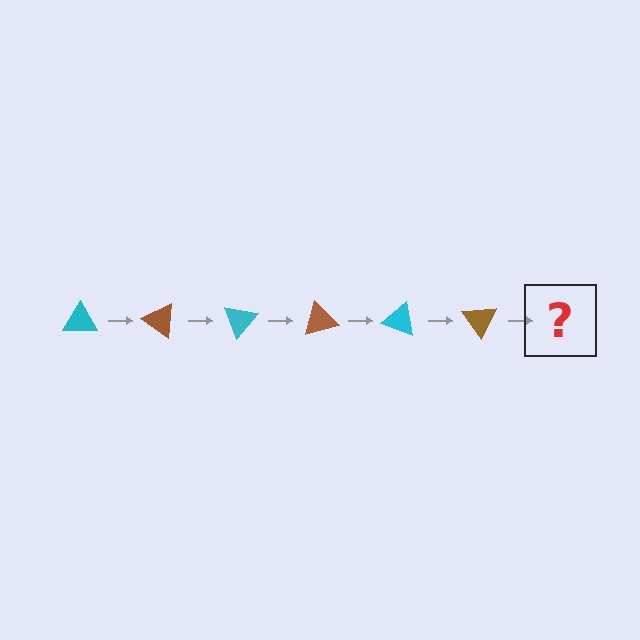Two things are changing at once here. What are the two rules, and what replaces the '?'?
The two rules are that it rotates 35 degrees each step and the color cycles through cyan and brown. The '?' should be a cyan triangle, rotated 210 degrees from the start.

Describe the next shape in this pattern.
It should be a cyan triangle, rotated 210 degrees from the start.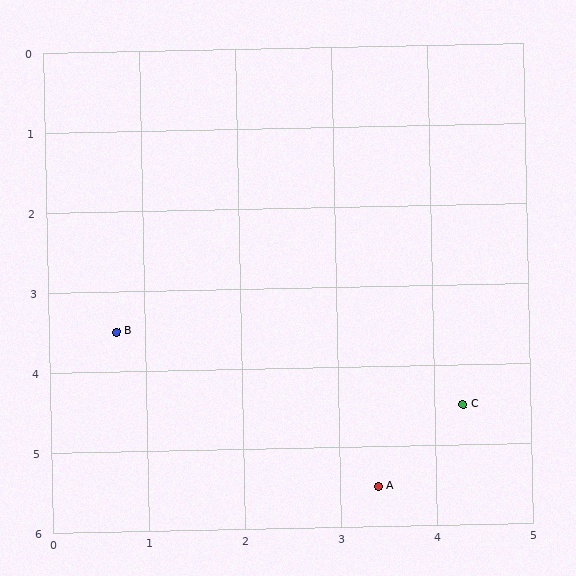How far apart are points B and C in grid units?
Points B and C are about 3.7 grid units apart.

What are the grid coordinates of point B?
Point B is at approximately (0.7, 3.5).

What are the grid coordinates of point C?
Point C is at approximately (4.3, 4.5).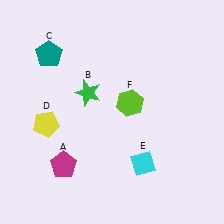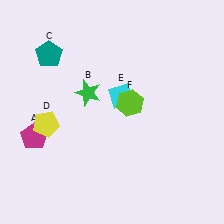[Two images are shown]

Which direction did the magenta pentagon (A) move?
The magenta pentagon (A) moved left.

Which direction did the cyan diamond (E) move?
The cyan diamond (E) moved up.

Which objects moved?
The objects that moved are: the magenta pentagon (A), the cyan diamond (E).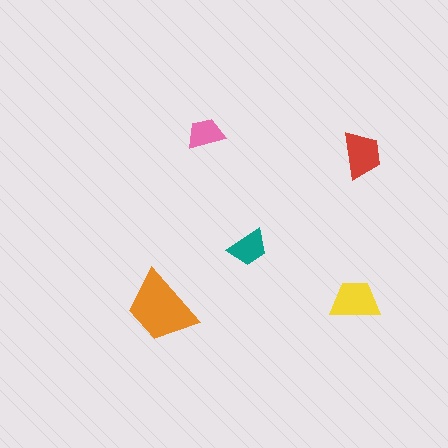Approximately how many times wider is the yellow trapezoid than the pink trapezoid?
About 1.5 times wider.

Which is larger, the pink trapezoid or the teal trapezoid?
The teal one.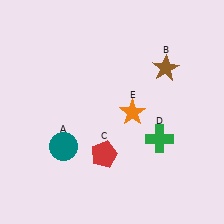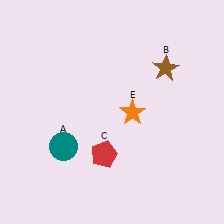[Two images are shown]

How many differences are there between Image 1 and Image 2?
There is 1 difference between the two images.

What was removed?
The green cross (D) was removed in Image 2.